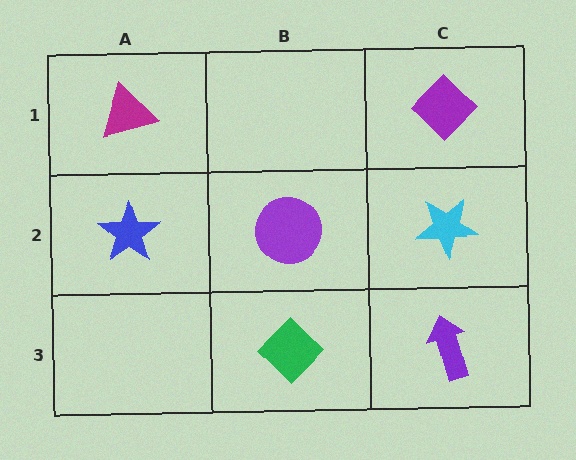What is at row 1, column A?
A magenta triangle.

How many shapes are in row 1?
2 shapes.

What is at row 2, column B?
A purple circle.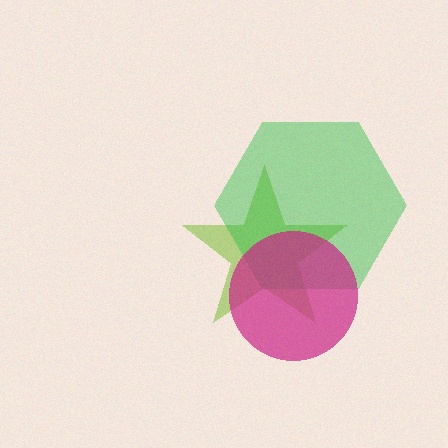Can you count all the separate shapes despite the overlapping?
Yes, there are 3 separate shapes.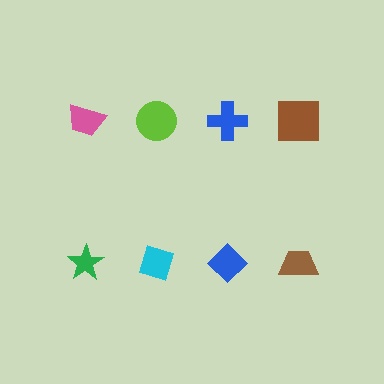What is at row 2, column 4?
A brown trapezoid.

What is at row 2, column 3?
A blue diamond.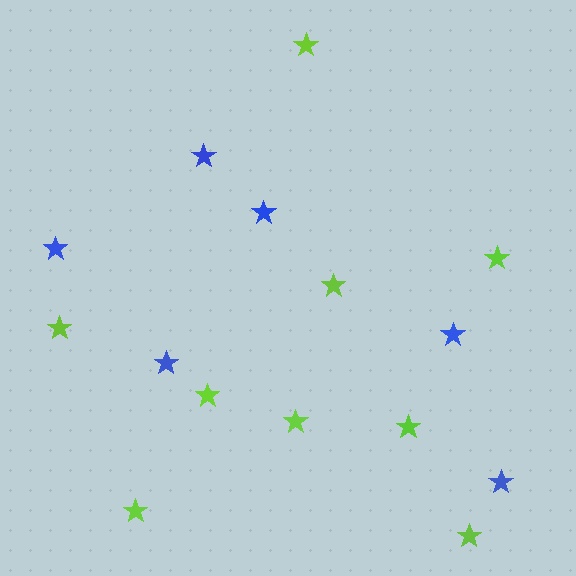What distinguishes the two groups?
There are 2 groups: one group of blue stars (6) and one group of lime stars (9).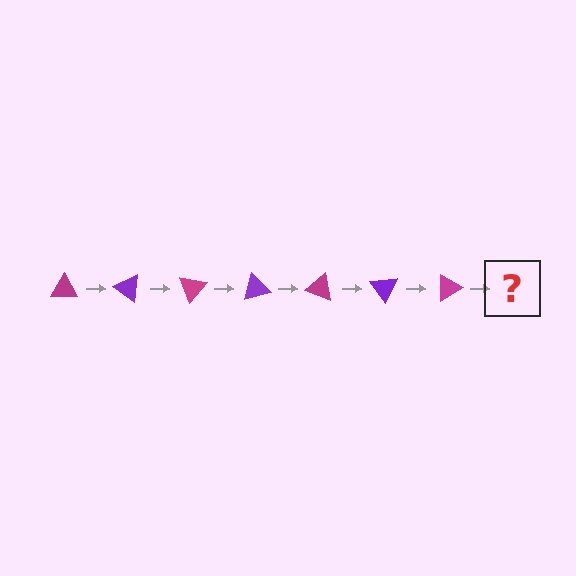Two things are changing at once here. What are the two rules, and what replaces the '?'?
The two rules are that it rotates 35 degrees each step and the color cycles through magenta and purple. The '?' should be a purple triangle, rotated 245 degrees from the start.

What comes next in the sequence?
The next element should be a purple triangle, rotated 245 degrees from the start.